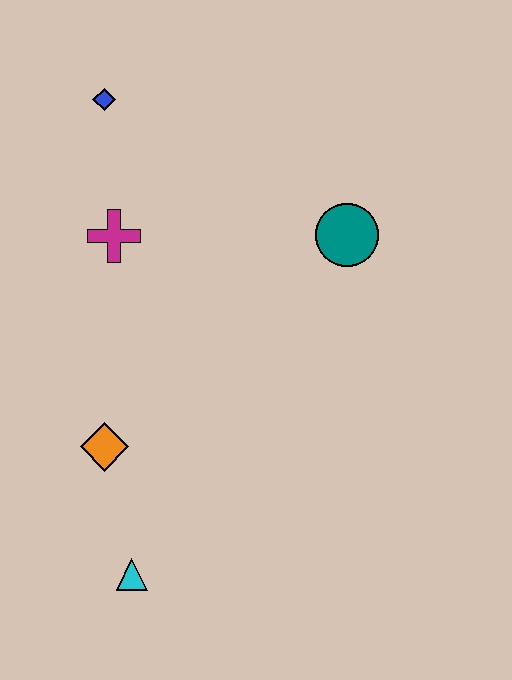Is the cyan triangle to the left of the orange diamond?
No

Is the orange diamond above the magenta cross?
No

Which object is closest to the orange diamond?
The cyan triangle is closest to the orange diamond.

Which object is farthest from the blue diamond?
The cyan triangle is farthest from the blue diamond.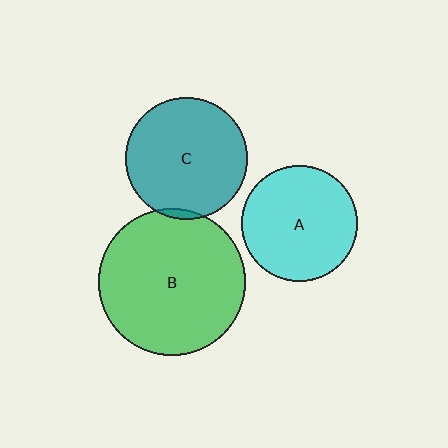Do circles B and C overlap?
Yes.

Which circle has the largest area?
Circle B (green).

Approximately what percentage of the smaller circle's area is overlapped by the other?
Approximately 5%.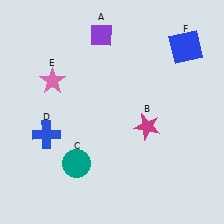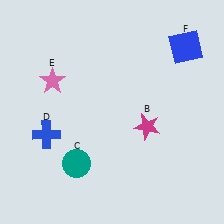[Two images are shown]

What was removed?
The purple diamond (A) was removed in Image 2.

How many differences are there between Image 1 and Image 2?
There is 1 difference between the two images.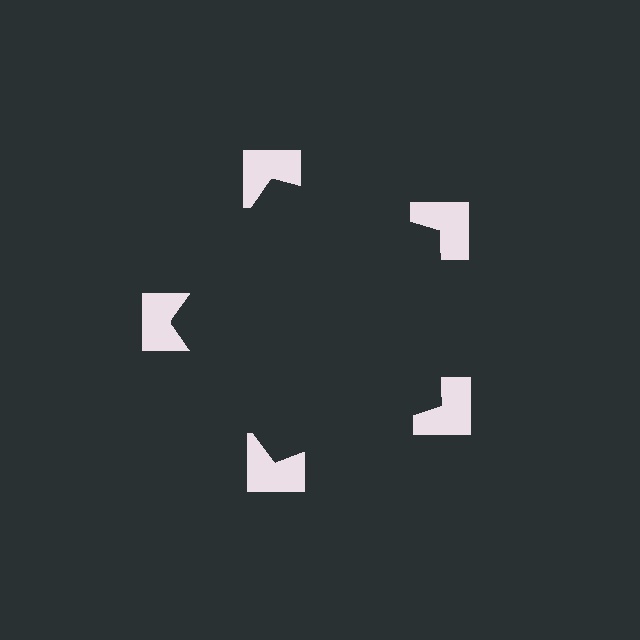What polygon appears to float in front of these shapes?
An illusory pentagon — its edges are inferred from the aligned wedge cuts in the notched squares, not physically drawn.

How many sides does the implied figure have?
5 sides.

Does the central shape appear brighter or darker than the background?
It typically appears slightly darker than the background, even though no actual brightness change is drawn.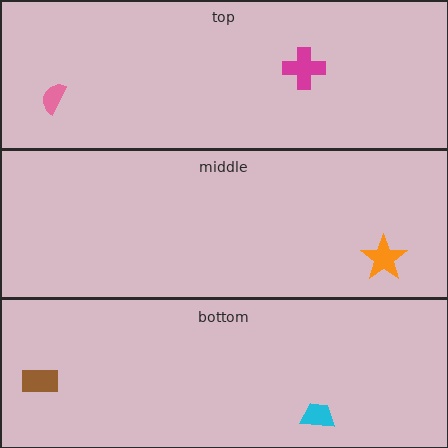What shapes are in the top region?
The pink semicircle, the magenta cross.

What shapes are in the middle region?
The orange star.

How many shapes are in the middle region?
1.